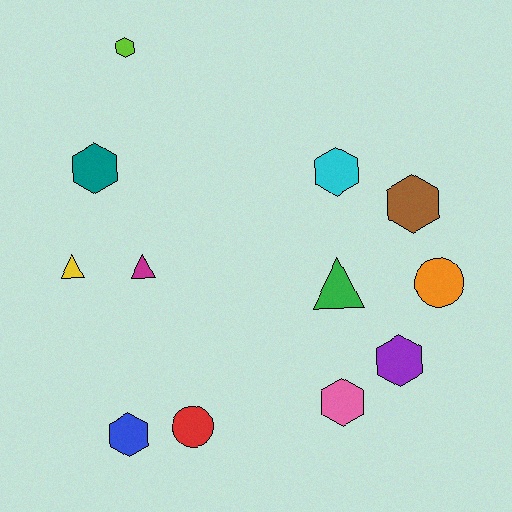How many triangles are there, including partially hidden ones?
There are 3 triangles.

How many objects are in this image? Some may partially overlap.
There are 12 objects.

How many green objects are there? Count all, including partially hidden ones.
There is 1 green object.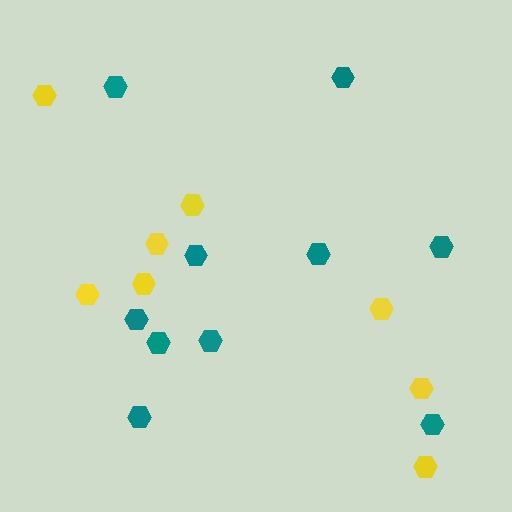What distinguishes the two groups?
There are 2 groups: one group of yellow hexagons (8) and one group of teal hexagons (10).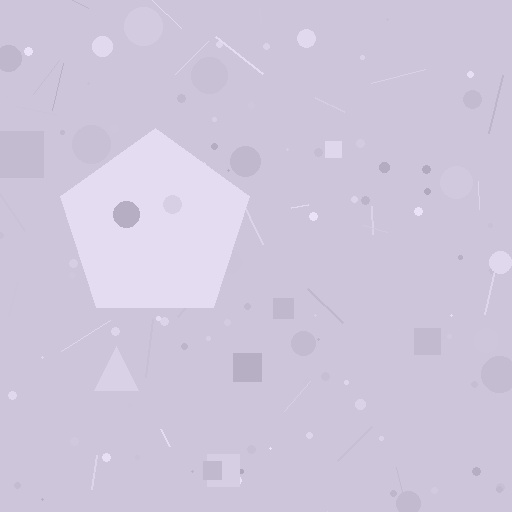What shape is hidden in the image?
A pentagon is hidden in the image.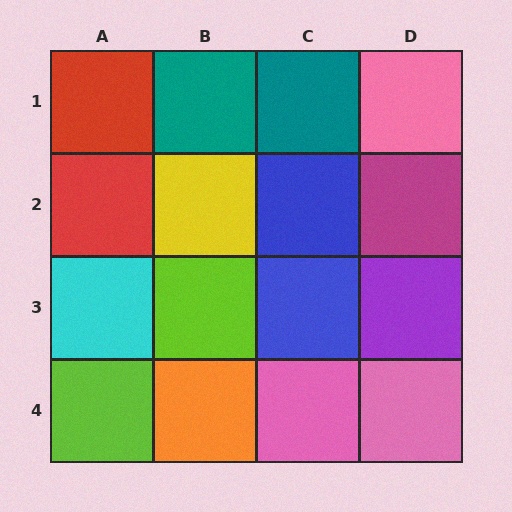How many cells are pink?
3 cells are pink.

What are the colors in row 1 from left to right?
Red, teal, teal, pink.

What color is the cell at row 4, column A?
Lime.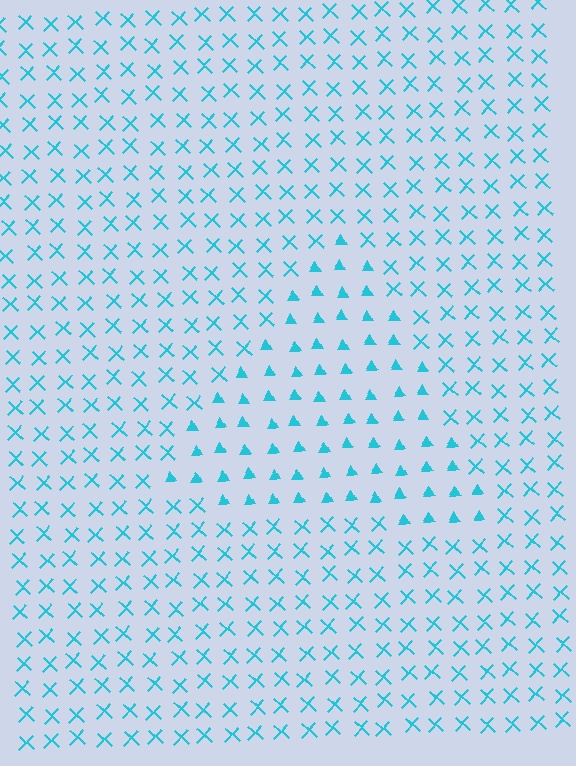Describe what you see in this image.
The image is filled with small cyan elements arranged in a uniform grid. A triangle-shaped region contains triangles, while the surrounding area contains X marks. The boundary is defined purely by the change in element shape.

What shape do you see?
I see a triangle.